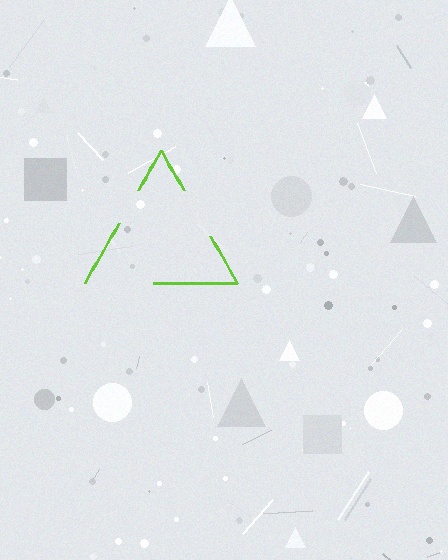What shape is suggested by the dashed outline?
The dashed outline suggests a triangle.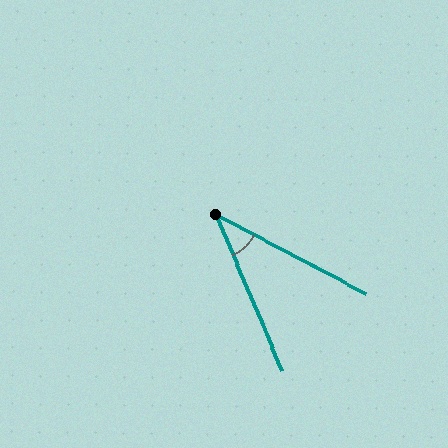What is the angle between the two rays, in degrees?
Approximately 39 degrees.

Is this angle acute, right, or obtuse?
It is acute.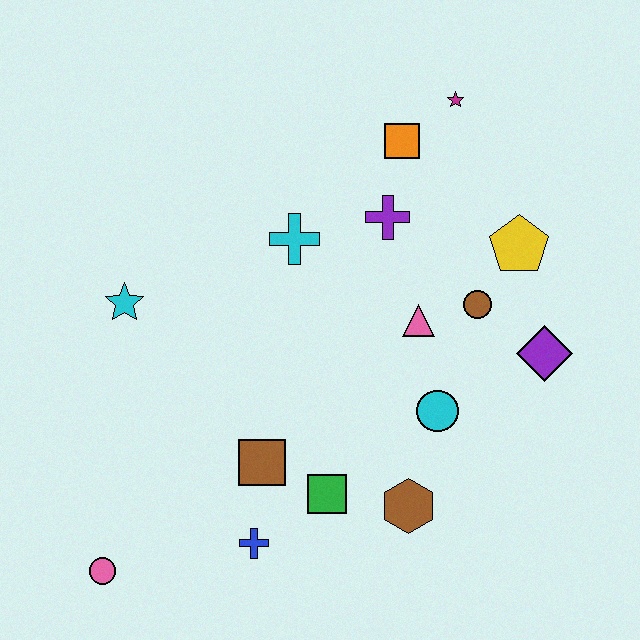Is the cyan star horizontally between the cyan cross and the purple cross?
No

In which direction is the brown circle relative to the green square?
The brown circle is above the green square.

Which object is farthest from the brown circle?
The pink circle is farthest from the brown circle.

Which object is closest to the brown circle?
The pink triangle is closest to the brown circle.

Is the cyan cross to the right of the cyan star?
Yes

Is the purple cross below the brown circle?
No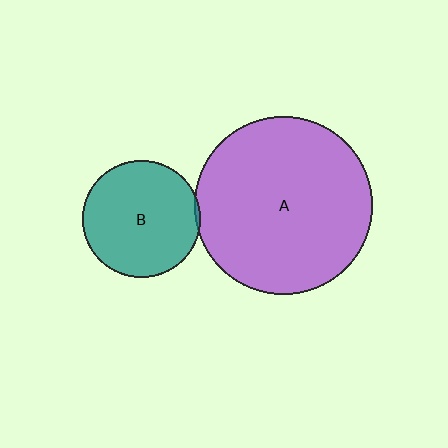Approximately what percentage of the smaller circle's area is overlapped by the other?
Approximately 5%.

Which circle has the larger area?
Circle A (purple).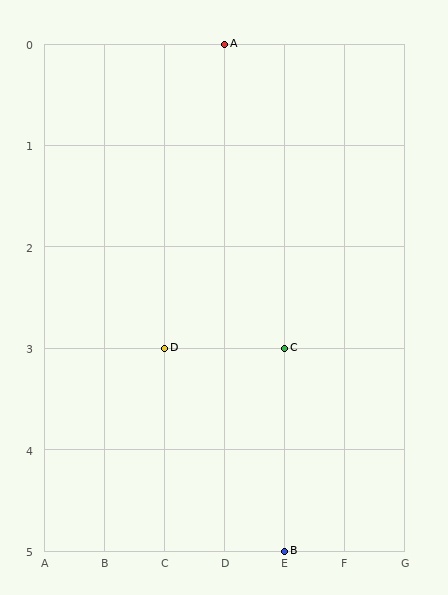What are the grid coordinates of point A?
Point A is at grid coordinates (D, 0).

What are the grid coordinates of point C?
Point C is at grid coordinates (E, 3).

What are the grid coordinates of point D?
Point D is at grid coordinates (C, 3).